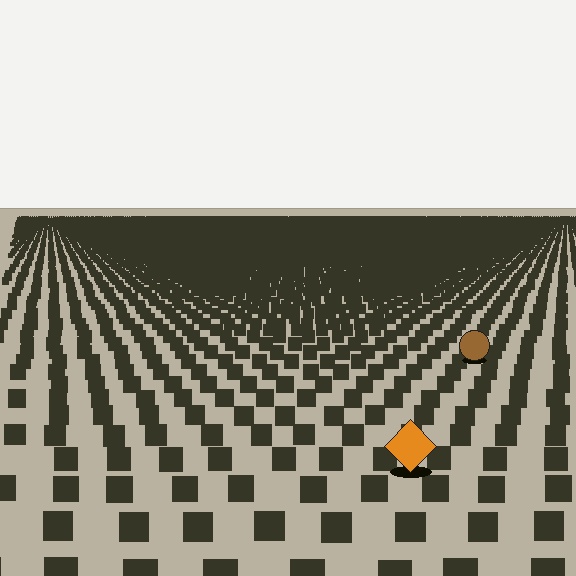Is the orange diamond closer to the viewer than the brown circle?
Yes. The orange diamond is closer — you can tell from the texture gradient: the ground texture is coarser near it.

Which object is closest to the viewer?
The orange diamond is closest. The texture marks near it are larger and more spread out.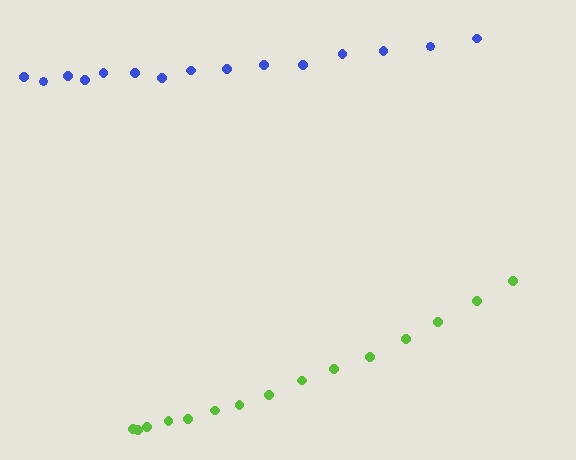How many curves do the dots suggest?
There are 2 distinct paths.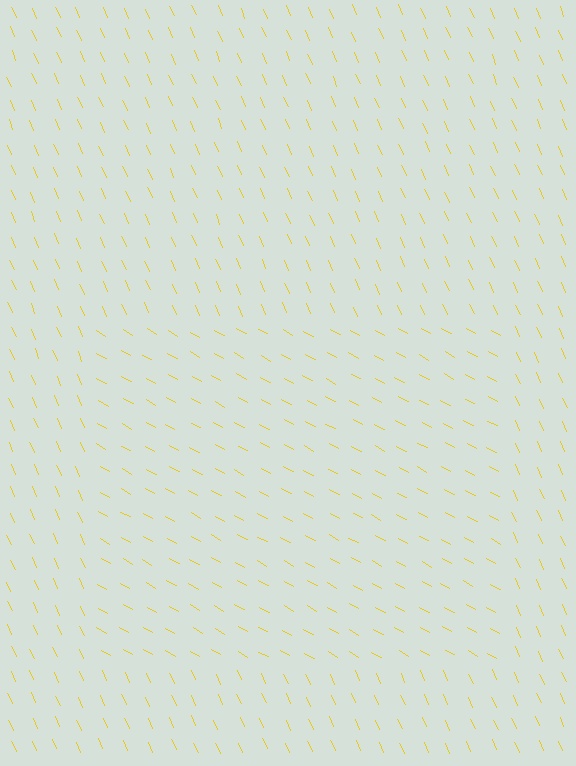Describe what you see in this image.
The image is filled with small yellow line segments. A rectangle region in the image has lines oriented differently from the surrounding lines, creating a visible texture boundary.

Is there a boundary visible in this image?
Yes, there is a texture boundary formed by a change in line orientation.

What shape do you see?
I see a rectangle.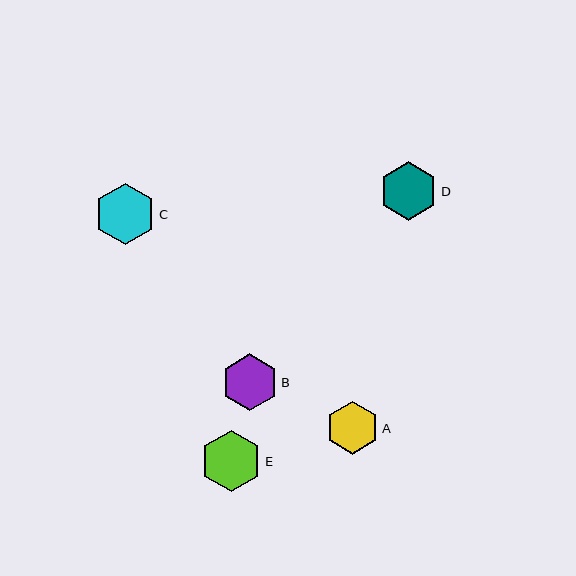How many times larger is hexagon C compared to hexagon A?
Hexagon C is approximately 1.2 times the size of hexagon A.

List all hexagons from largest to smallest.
From largest to smallest: C, E, D, B, A.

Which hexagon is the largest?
Hexagon C is the largest with a size of approximately 62 pixels.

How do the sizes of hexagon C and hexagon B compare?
Hexagon C and hexagon B are approximately the same size.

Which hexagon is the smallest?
Hexagon A is the smallest with a size of approximately 53 pixels.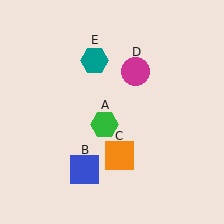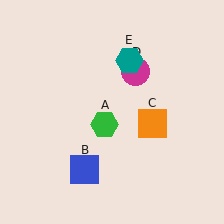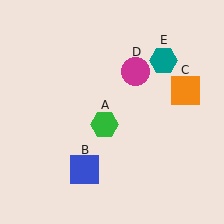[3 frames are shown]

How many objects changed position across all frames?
2 objects changed position: orange square (object C), teal hexagon (object E).